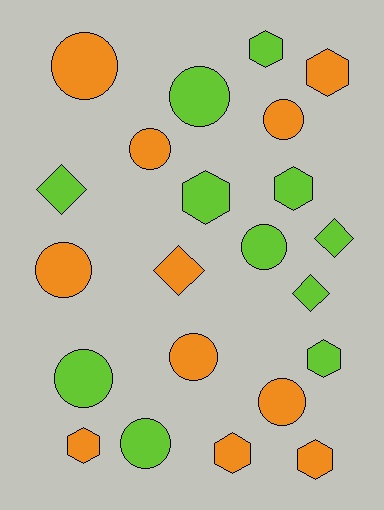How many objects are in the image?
There are 22 objects.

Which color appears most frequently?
Orange, with 11 objects.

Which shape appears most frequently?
Circle, with 10 objects.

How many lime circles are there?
There are 4 lime circles.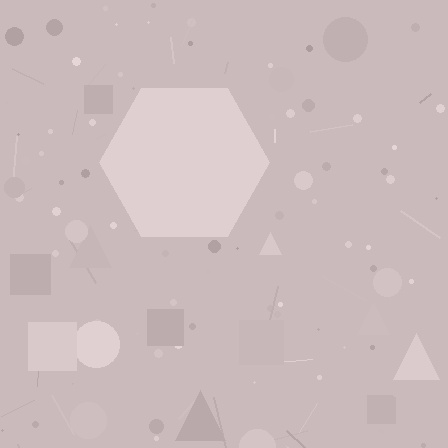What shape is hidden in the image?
A hexagon is hidden in the image.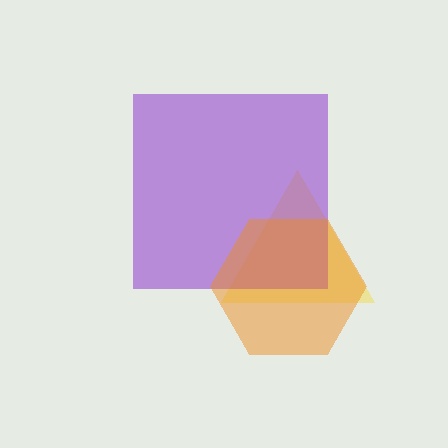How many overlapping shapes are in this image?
There are 3 overlapping shapes in the image.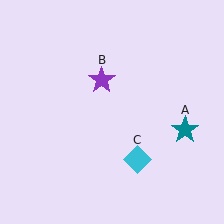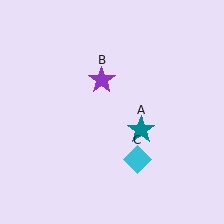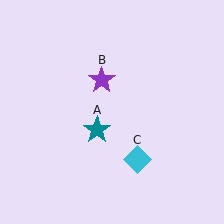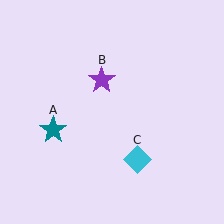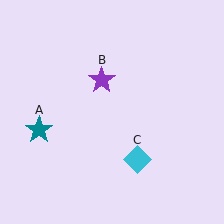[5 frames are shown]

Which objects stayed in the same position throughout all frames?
Purple star (object B) and cyan diamond (object C) remained stationary.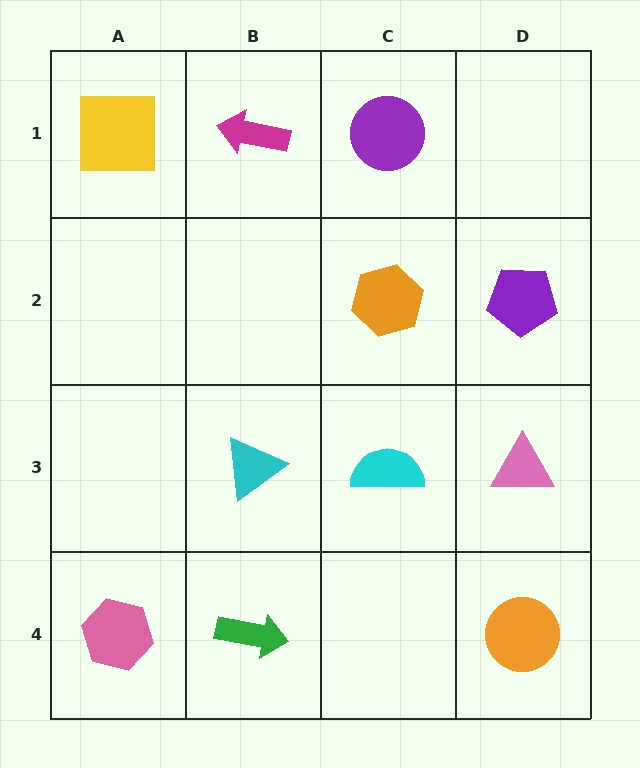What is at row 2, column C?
An orange hexagon.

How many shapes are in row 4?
3 shapes.